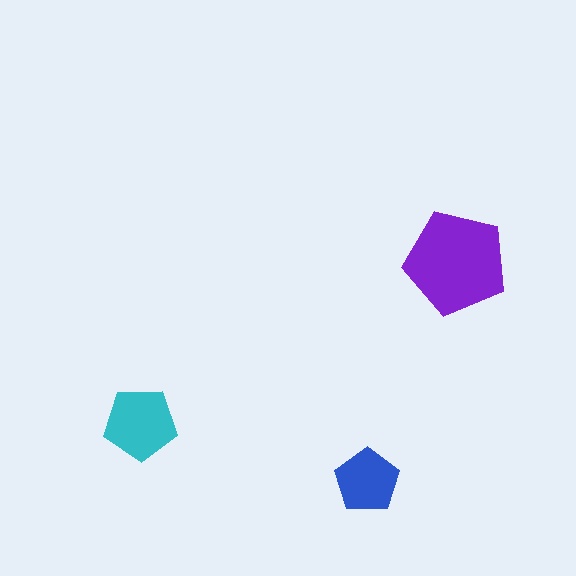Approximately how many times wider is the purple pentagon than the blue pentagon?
About 1.5 times wider.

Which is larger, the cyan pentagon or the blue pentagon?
The cyan one.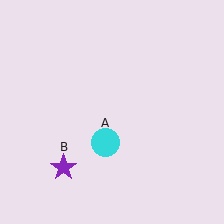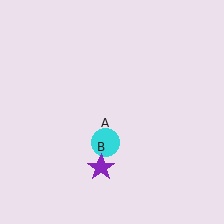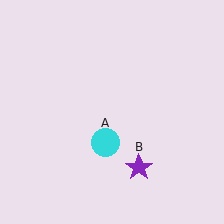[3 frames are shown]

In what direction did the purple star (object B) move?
The purple star (object B) moved right.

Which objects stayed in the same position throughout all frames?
Cyan circle (object A) remained stationary.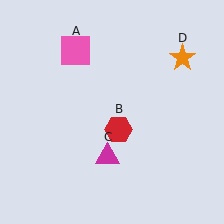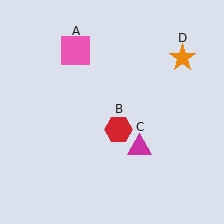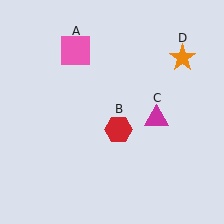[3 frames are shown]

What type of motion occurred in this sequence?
The magenta triangle (object C) rotated counterclockwise around the center of the scene.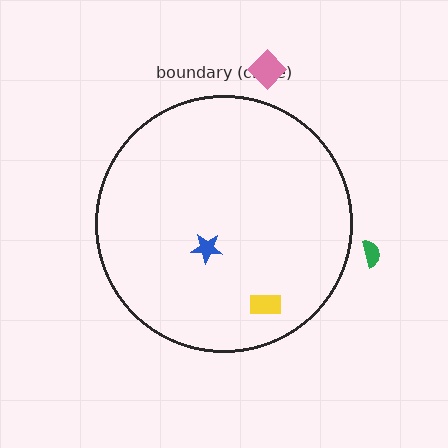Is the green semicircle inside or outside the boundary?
Outside.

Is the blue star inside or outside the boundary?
Inside.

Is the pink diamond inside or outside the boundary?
Outside.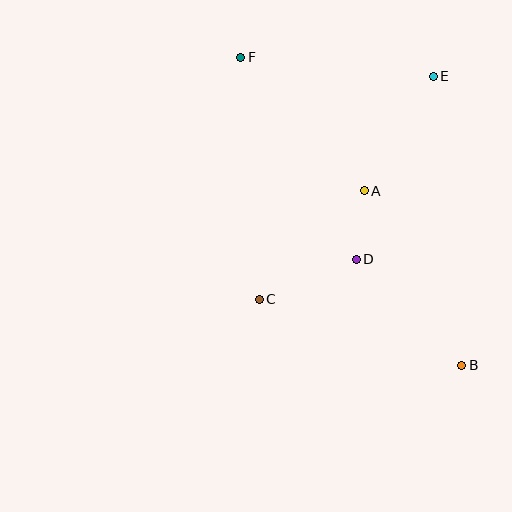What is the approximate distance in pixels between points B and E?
The distance between B and E is approximately 290 pixels.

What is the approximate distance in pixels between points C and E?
The distance between C and E is approximately 283 pixels.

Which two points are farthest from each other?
Points B and F are farthest from each other.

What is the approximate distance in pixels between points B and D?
The distance between B and D is approximately 150 pixels.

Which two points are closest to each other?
Points A and D are closest to each other.